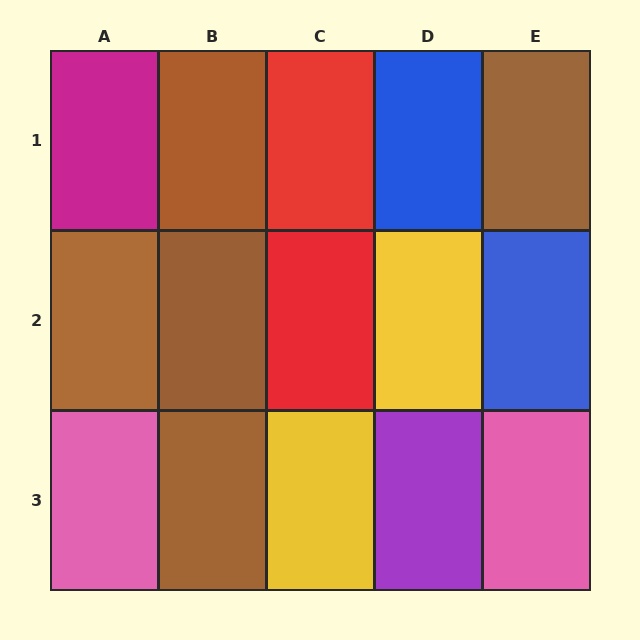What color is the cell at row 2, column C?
Red.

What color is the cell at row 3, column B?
Brown.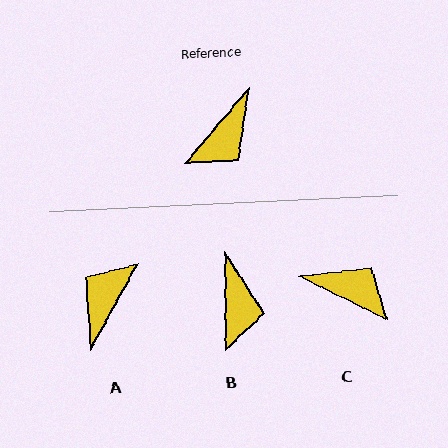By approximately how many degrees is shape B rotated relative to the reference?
Approximately 41 degrees counter-clockwise.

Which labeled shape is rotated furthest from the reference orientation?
A, about 169 degrees away.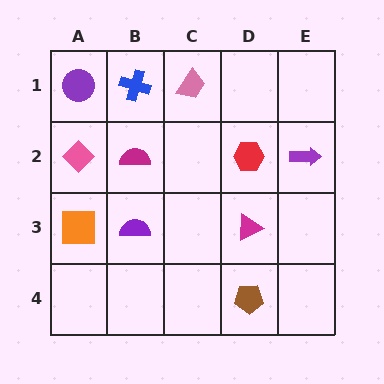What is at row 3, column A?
An orange square.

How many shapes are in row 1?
3 shapes.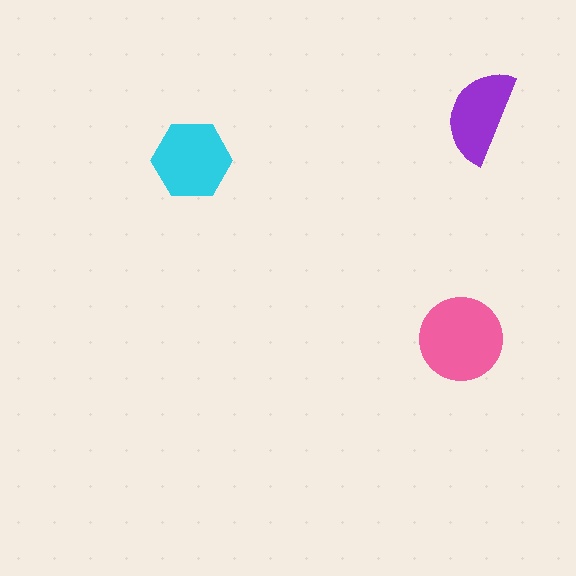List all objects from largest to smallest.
The pink circle, the cyan hexagon, the purple semicircle.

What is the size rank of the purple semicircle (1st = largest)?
3rd.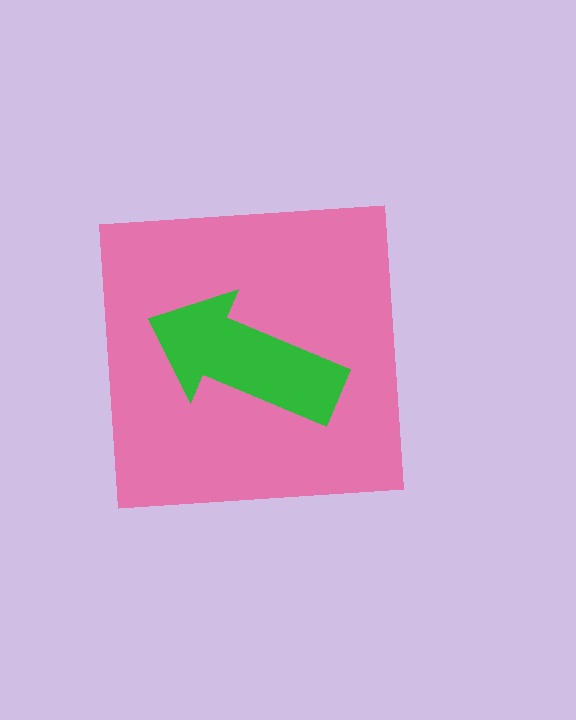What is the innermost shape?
The green arrow.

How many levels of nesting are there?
2.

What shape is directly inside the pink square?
The green arrow.